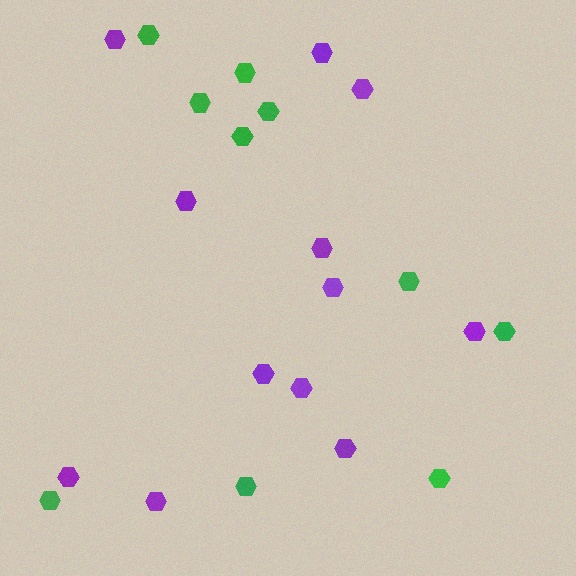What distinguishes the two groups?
There are 2 groups: one group of purple hexagons (12) and one group of green hexagons (10).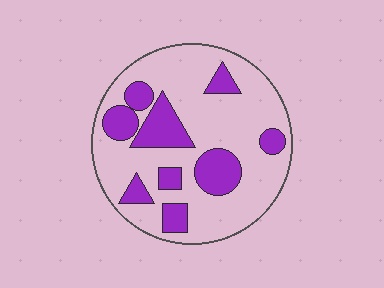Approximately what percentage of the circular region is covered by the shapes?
Approximately 25%.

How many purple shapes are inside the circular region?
9.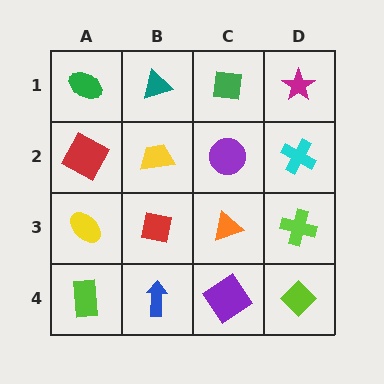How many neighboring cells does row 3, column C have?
4.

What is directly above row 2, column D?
A magenta star.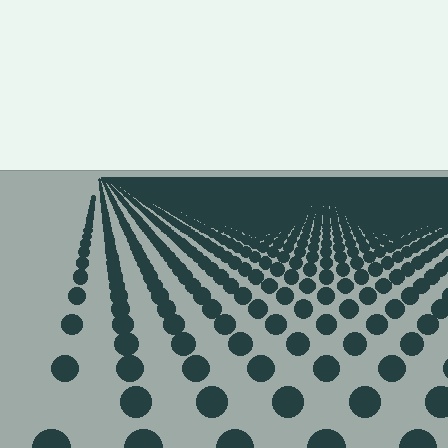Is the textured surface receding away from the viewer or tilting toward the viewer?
The surface is receding away from the viewer. Texture elements get smaller and denser toward the top.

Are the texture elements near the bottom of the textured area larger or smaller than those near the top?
Larger. Near the bottom, elements are closer to the viewer and appear at a bigger on-screen size.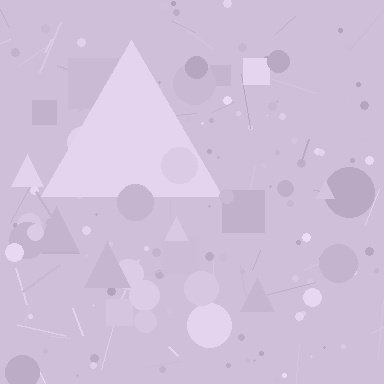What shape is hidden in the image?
A triangle is hidden in the image.